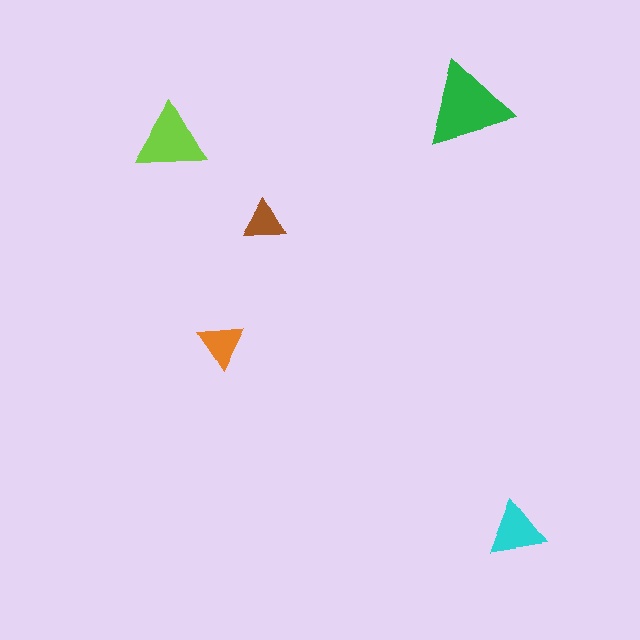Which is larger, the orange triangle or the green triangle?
The green one.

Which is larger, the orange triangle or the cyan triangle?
The cyan one.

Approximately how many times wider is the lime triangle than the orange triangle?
About 1.5 times wider.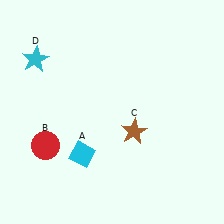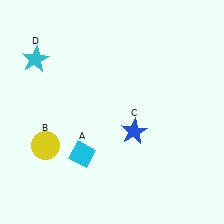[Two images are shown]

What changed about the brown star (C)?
In Image 1, C is brown. In Image 2, it changed to blue.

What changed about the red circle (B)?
In Image 1, B is red. In Image 2, it changed to yellow.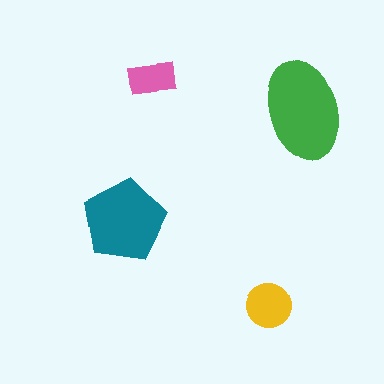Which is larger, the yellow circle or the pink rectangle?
The yellow circle.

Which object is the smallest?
The pink rectangle.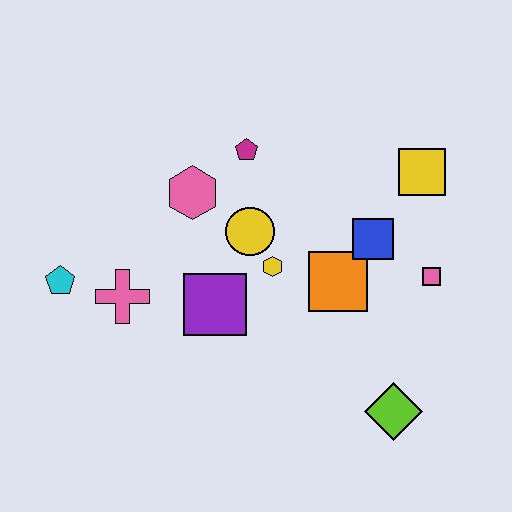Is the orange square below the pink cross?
No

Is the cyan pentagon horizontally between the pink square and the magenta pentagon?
No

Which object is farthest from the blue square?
The cyan pentagon is farthest from the blue square.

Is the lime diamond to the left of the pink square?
Yes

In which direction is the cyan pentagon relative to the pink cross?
The cyan pentagon is to the left of the pink cross.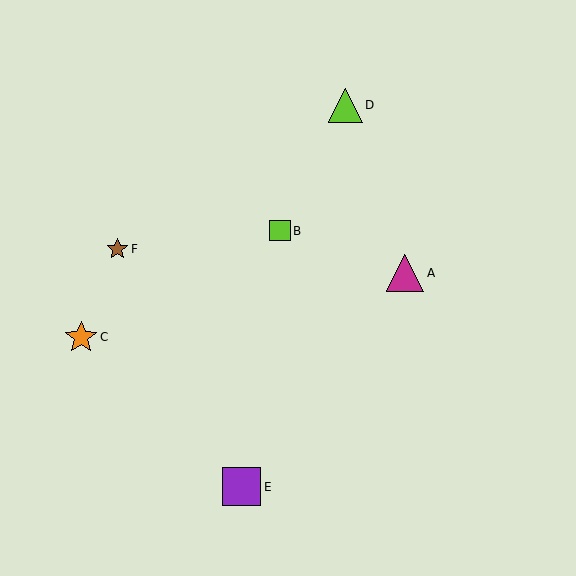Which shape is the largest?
The purple square (labeled E) is the largest.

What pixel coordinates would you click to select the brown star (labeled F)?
Click at (117, 249) to select the brown star F.